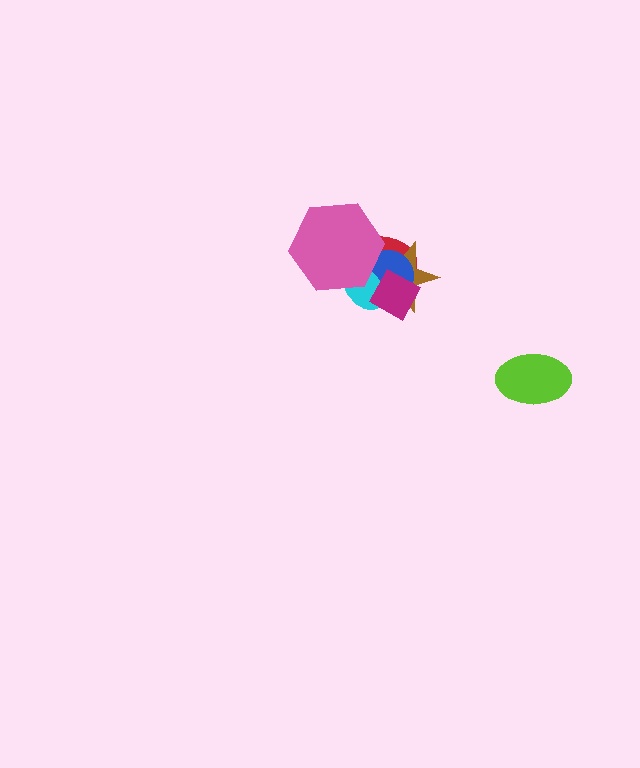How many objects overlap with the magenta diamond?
4 objects overlap with the magenta diamond.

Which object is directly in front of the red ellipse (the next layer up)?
The brown star is directly in front of the red ellipse.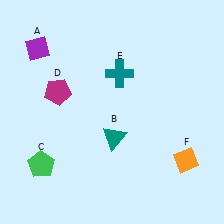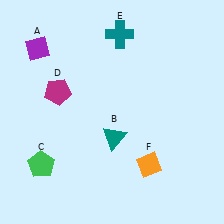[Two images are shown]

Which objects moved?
The objects that moved are: the teal cross (E), the orange diamond (F).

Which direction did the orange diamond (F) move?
The orange diamond (F) moved left.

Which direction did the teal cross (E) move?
The teal cross (E) moved up.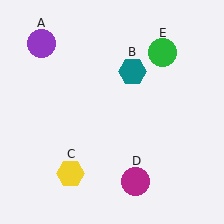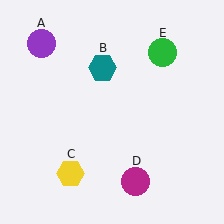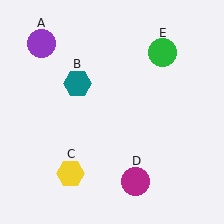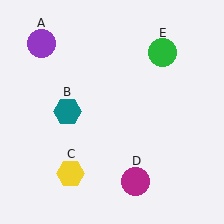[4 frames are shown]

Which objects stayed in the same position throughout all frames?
Purple circle (object A) and yellow hexagon (object C) and magenta circle (object D) and green circle (object E) remained stationary.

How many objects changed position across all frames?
1 object changed position: teal hexagon (object B).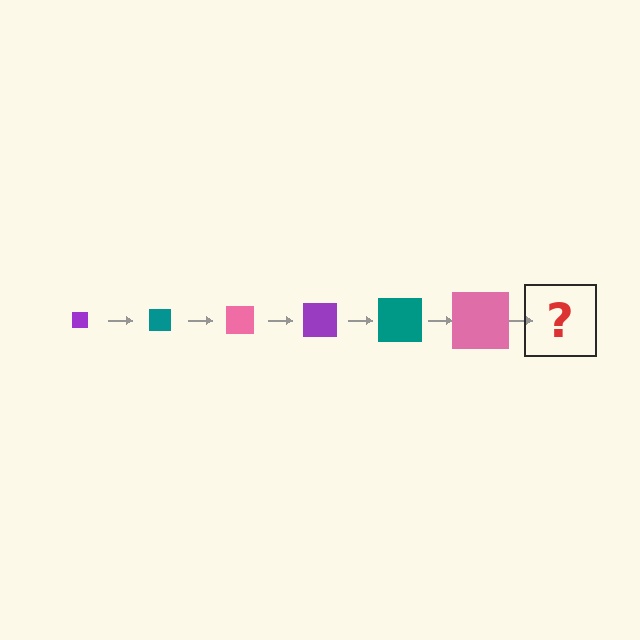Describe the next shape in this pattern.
It should be a purple square, larger than the previous one.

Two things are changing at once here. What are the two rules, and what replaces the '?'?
The two rules are that the square grows larger each step and the color cycles through purple, teal, and pink. The '?' should be a purple square, larger than the previous one.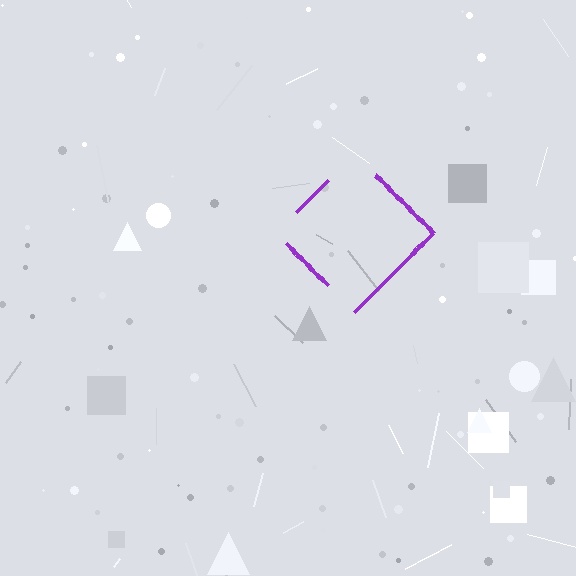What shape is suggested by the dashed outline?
The dashed outline suggests a diamond.